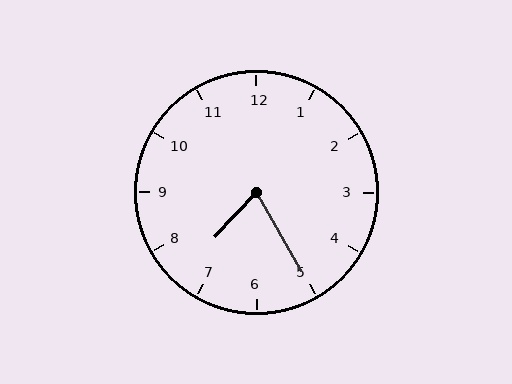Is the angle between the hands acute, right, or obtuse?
It is acute.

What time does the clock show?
7:25.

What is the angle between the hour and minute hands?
Approximately 72 degrees.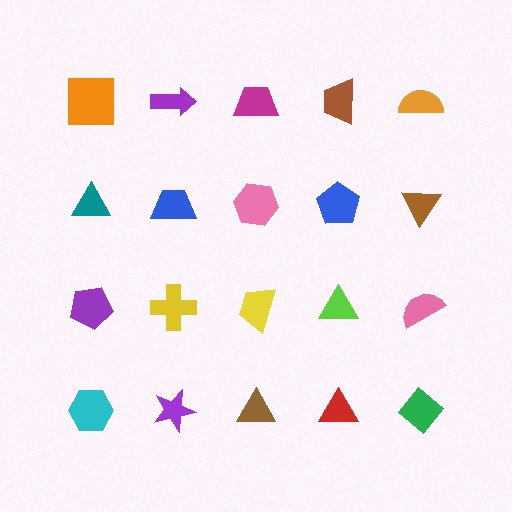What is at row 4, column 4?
A red triangle.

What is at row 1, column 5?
An orange semicircle.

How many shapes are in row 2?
5 shapes.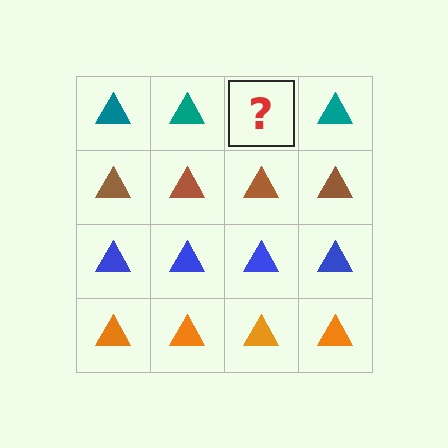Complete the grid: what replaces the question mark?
The question mark should be replaced with a teal triangle.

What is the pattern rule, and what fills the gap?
The rule is that each row has a consistent color. The gap should be filled with a teal triangle.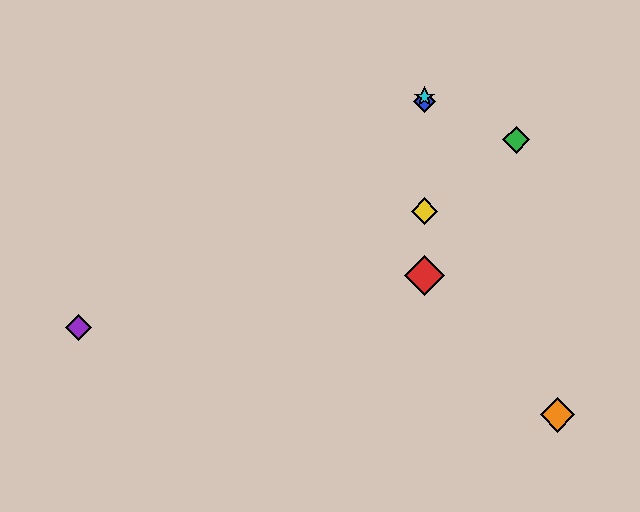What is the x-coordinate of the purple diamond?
The purple diamond is at x≈79.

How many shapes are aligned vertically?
4 shapes (the red diamond, the blue diamond, the yellow diamond, the cyan star) are aligned vertically.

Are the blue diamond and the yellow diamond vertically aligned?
Yes, both are at x≈425.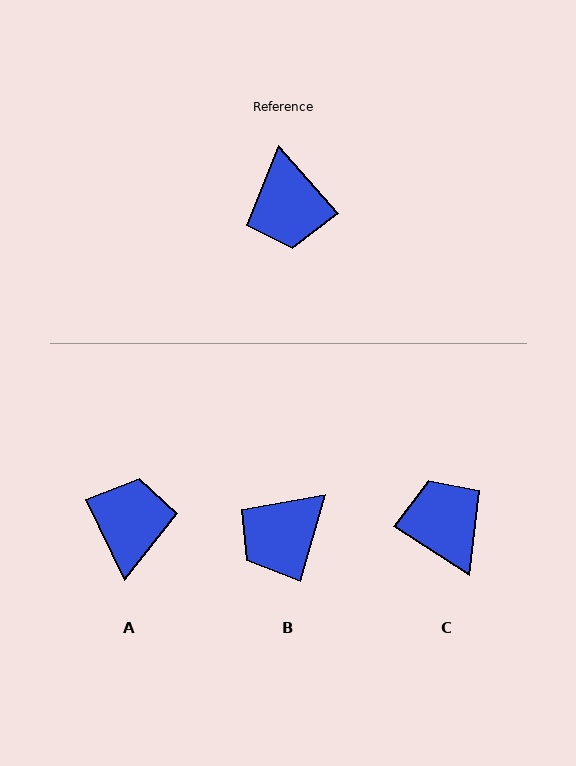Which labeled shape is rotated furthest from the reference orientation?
C, about 165 degrees away.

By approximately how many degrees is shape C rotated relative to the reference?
Approximately 165 degrees clockwise.